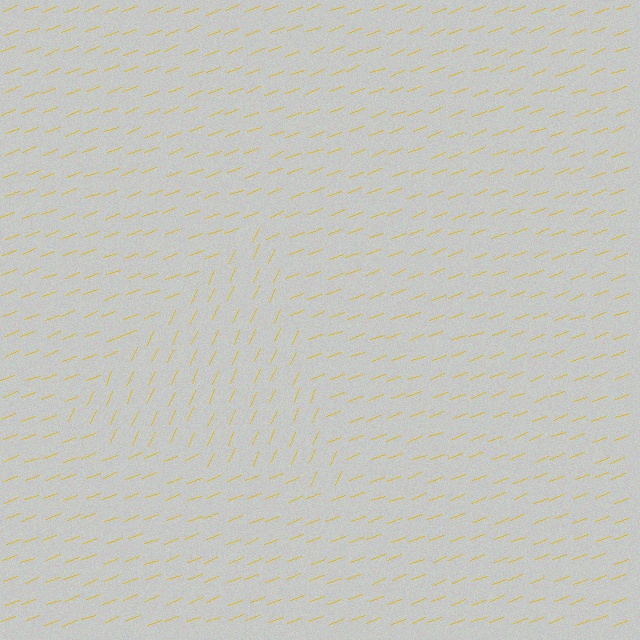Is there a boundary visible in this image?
Yes, there is a texture boundary formed by a change in line orientation.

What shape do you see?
I see a triangle.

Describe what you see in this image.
The image is filled with small yellow line segments. A triangle region in the image has lines oriented differently from the surrounding lines, creating a visible texture boundary.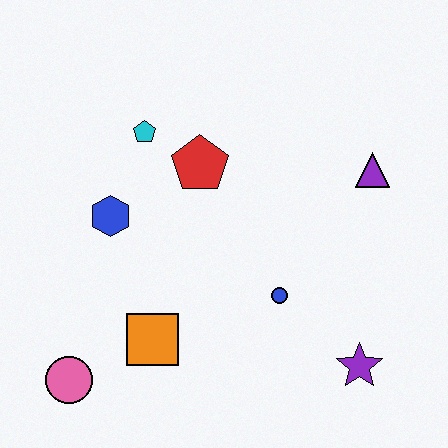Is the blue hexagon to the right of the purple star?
No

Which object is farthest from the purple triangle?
The pink circle is farthest from the purple triangle.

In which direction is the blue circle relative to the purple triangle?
The blue circle is below the purple triangle.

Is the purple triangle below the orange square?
No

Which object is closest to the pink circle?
The orange square is closest to the pink circle.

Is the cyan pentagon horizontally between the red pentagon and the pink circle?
Yes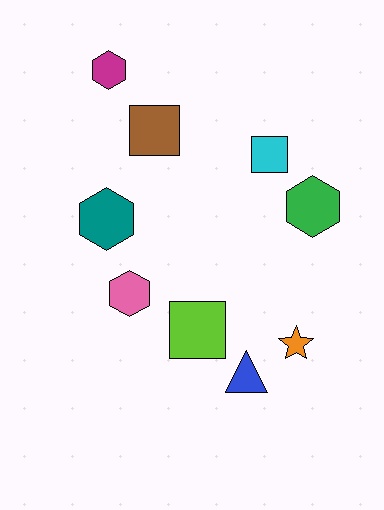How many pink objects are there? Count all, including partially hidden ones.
There is 1 pink object.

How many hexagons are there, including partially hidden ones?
There are 4 hexagons.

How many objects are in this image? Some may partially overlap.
There are 9 objects.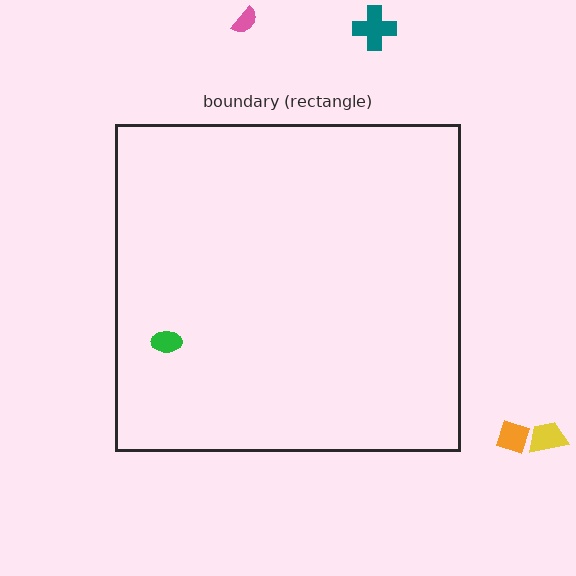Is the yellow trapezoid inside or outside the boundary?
Outside.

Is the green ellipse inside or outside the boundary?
Inside.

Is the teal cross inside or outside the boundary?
Outside.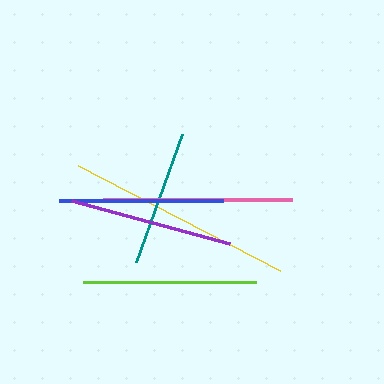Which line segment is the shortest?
The teal line is the shortest at approximately 136 pixels.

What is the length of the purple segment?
The purple segment is approximately 163 pixels long.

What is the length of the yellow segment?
The yellow segment is approximately 228 pixels long.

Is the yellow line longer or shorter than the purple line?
The yellow line is longer than the purple line.